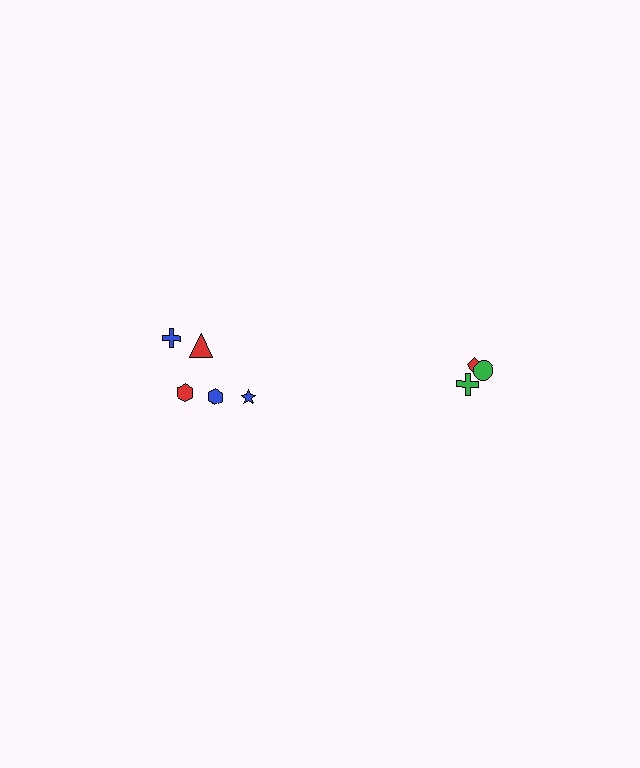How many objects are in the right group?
There are 3 objects.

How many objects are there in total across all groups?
There are 8 objects.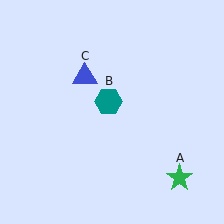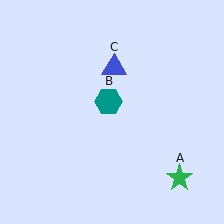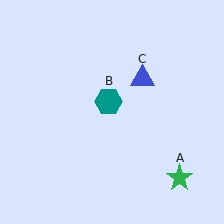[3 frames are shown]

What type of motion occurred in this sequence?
The blue triangle (object C) rotated clockwise around the center of the scene.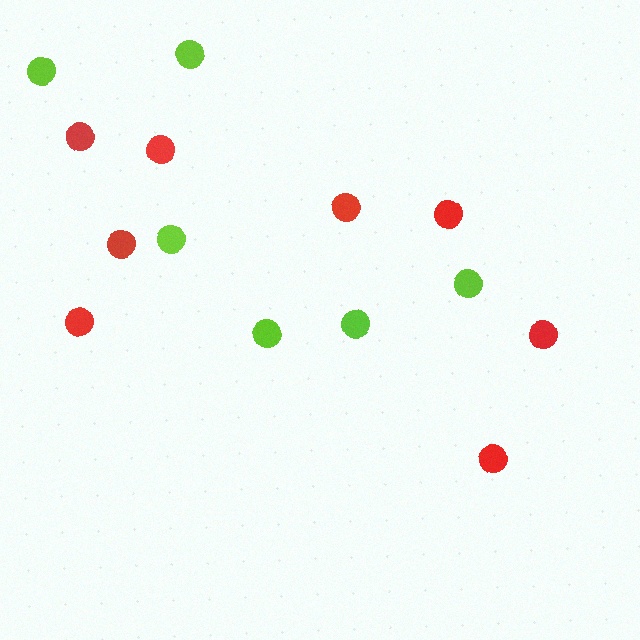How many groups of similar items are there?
There are 2 groups: one group of lime circles (6) and one group of red circles (8).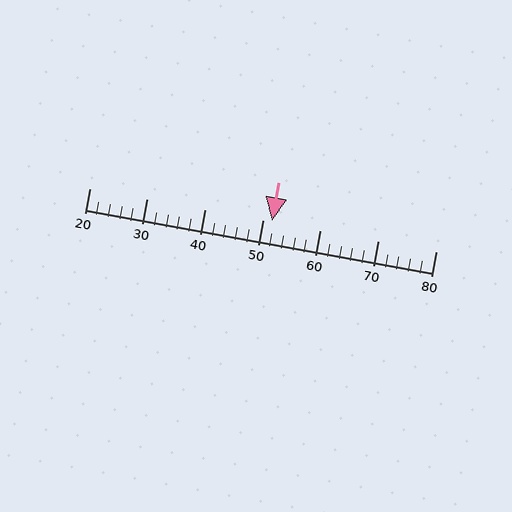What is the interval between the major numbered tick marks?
The major tick marks are spaced 10 units apart.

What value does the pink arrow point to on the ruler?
The pink arrow points to approximately 52.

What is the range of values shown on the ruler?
The ruler shows values from 20 to 80.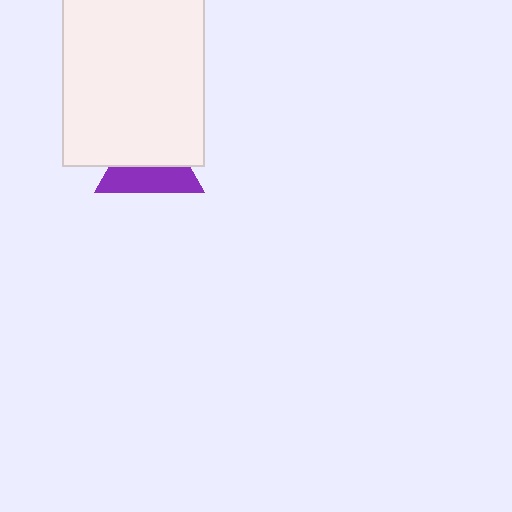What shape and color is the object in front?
The object in front is a white rectangle.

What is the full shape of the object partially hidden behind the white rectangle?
The partially hidden object is a purple triangle.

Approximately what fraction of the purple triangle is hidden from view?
Roughly 54% of the purple triangle is hidden behind the white rectangle.